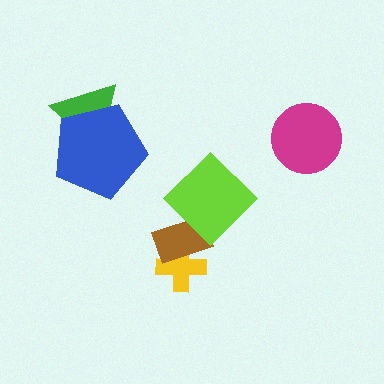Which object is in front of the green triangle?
The blue pentagon is in front of the green triangle.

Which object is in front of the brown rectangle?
The lime diamond is in front of the brown rectangle.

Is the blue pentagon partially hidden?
No, no other shape covers it.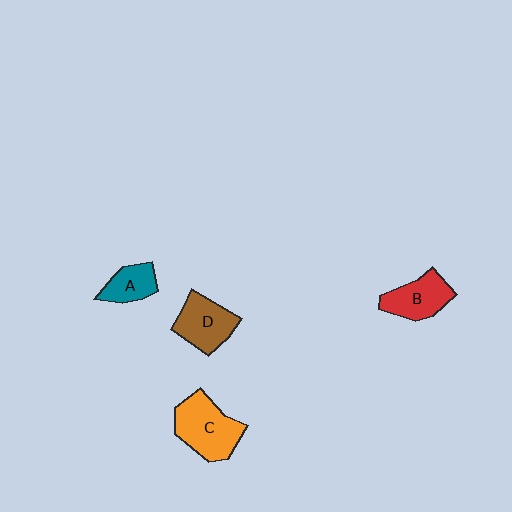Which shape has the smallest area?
Shape A (teal).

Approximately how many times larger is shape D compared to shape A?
Approximately 1.5 times.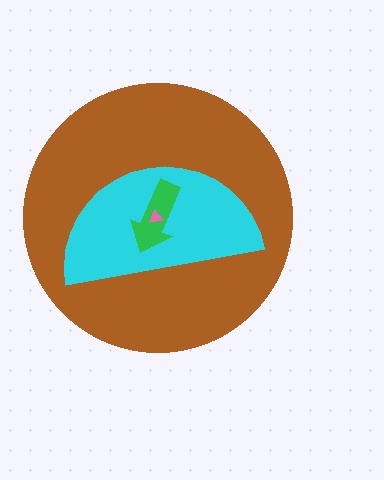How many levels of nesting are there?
4.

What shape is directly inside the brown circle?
The cyan semicircle.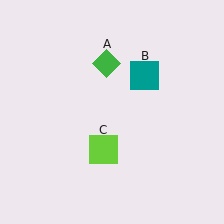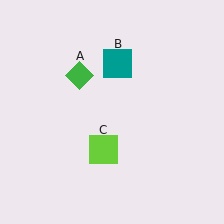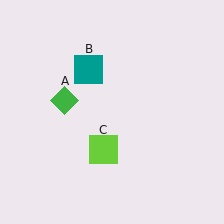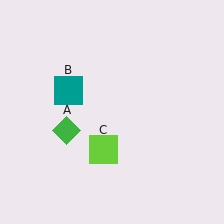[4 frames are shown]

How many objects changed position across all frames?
2 objects changed position: green diamond (object A), teal square (object B).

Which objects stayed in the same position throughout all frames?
Lime square (object C) remained stationary.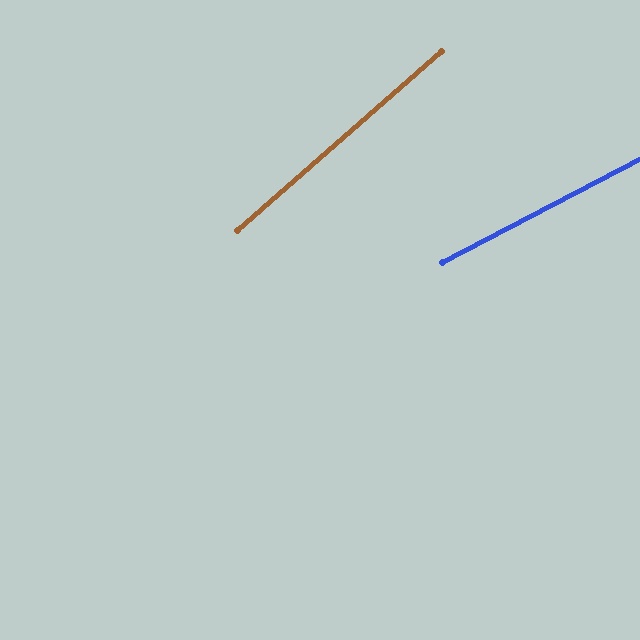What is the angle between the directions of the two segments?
Approximately 14 degrees.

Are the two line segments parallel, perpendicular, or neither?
Neither parallel nor perpendicular — they differ by about 14°.